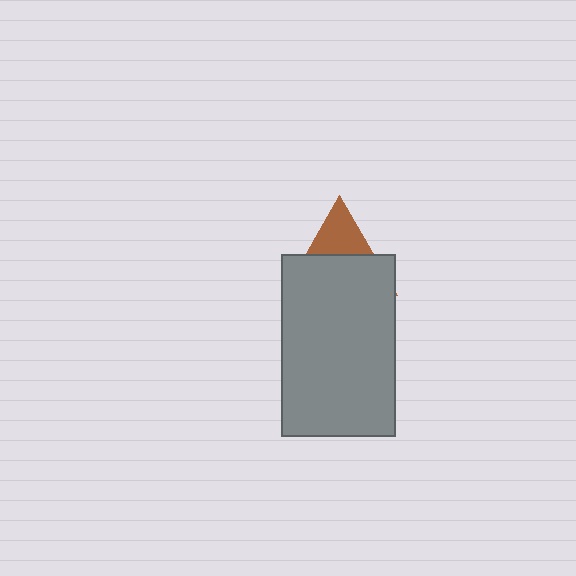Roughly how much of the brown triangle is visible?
A small part of it is visible (roughly 34%).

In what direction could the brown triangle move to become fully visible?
The brown triangle could move up. That would shift it out from behind the gray rectangle entirely.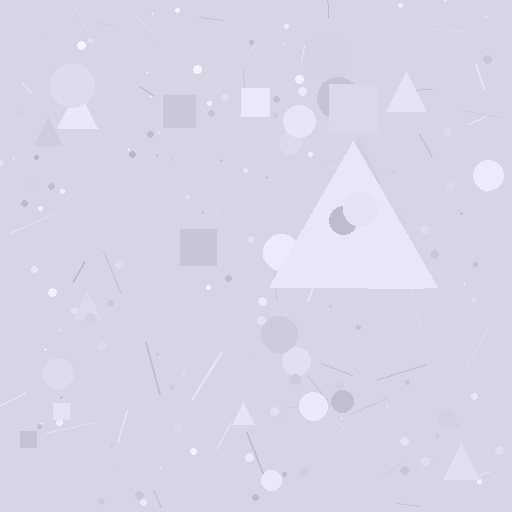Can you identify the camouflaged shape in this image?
The camouflaged shape is a triangle.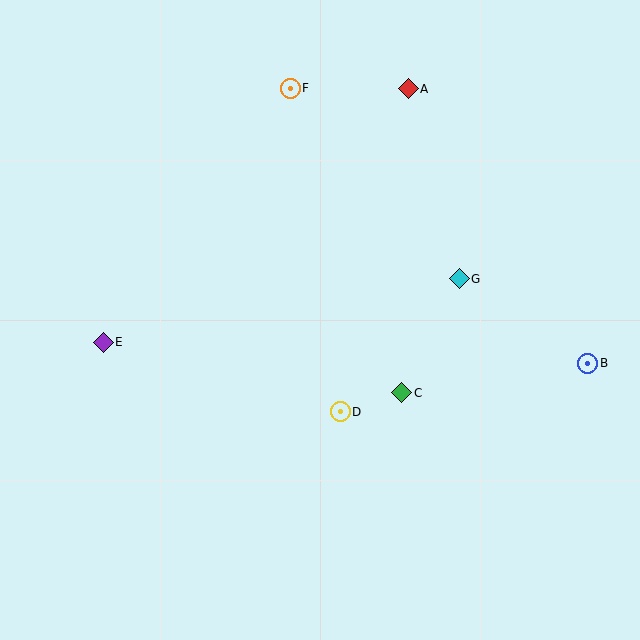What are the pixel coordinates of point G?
Point G is at (459, 279).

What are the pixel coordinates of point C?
Point C is at (402, 393).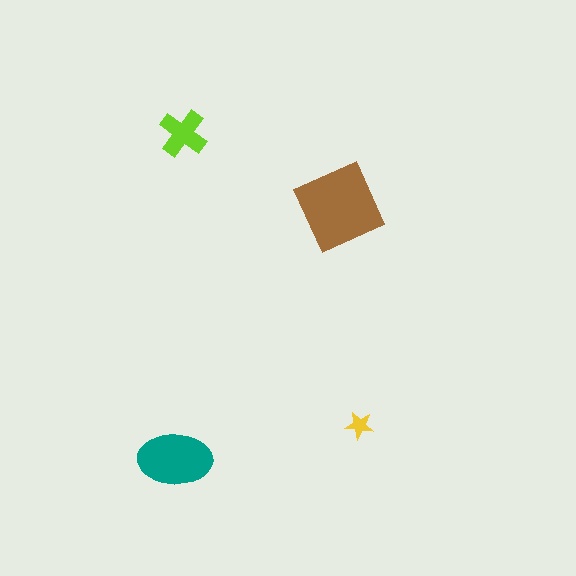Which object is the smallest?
The yellow star.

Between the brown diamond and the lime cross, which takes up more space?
The brown diamond.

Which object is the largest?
The brown diamond.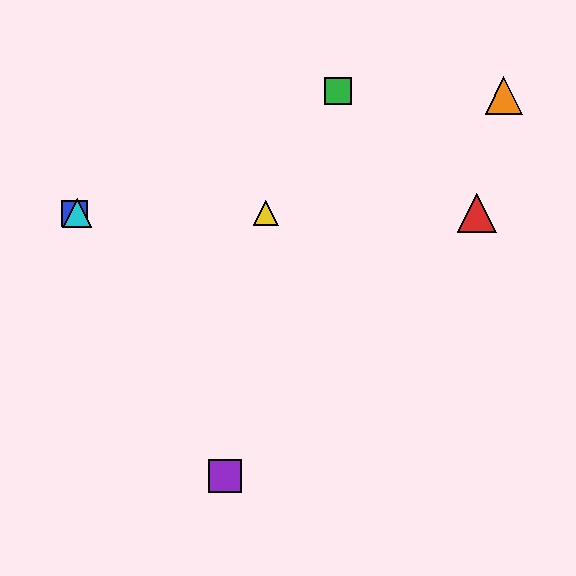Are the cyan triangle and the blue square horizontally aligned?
Yes, both are at y≈213.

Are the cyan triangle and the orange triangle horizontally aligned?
No, the cyan triangle is at y≈213 and the orange triangle is at y≈95.